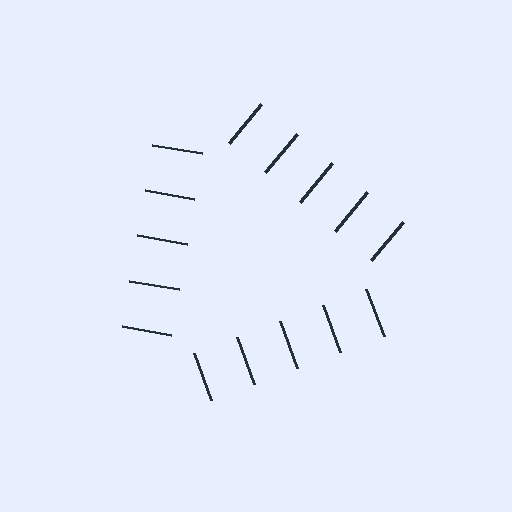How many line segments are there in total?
15 — 5 along each of the 3 edges.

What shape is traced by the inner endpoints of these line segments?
An illusory triangle — the line segments terminate on its edges but no continuous stroke is drawn.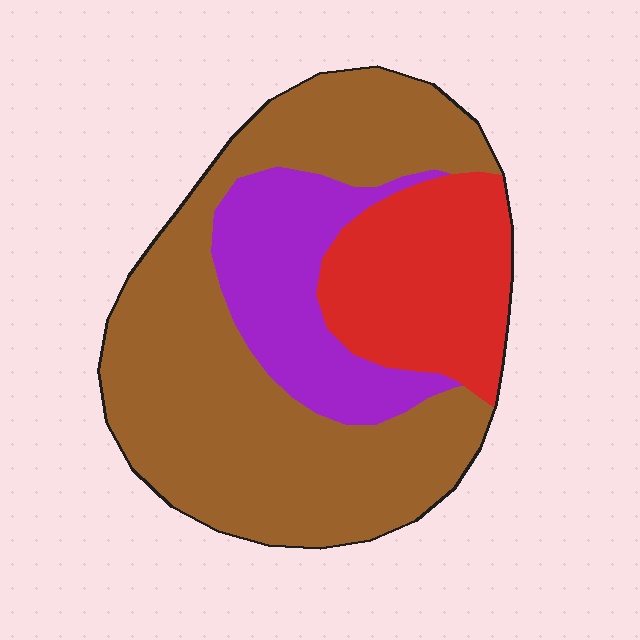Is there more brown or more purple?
Brown.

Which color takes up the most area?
Brown, at roughly 60%.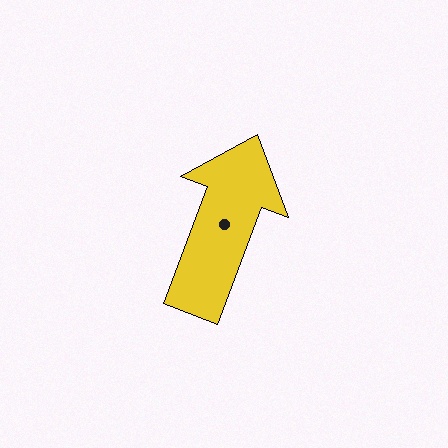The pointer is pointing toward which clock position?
Roughly 1 o'clock.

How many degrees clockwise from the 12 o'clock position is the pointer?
Approximately 21 degrees.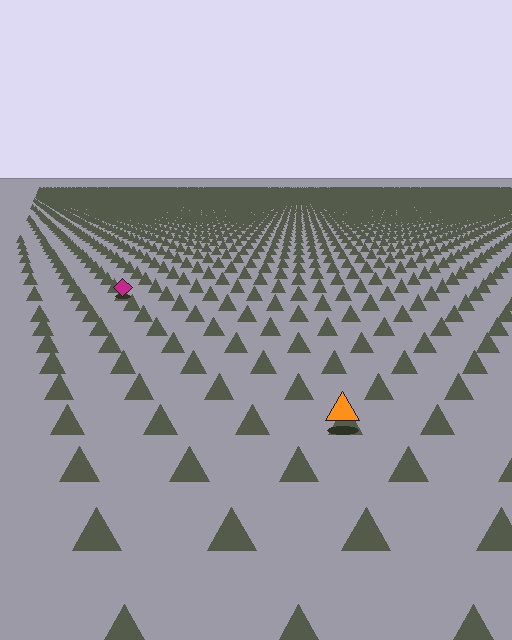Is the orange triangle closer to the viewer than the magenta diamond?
Yes. The orange triangle is closer — you can tell from the texture gradient: the ground texture is coarser near it.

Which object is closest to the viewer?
The orange triangle is closest. The texture marks near it are larger and more spread out.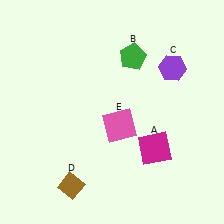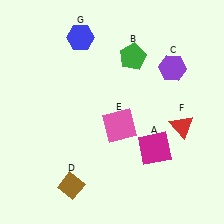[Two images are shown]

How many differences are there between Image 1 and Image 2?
There are 2 differences between the two images.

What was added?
A red triangle (F), a blue hexagon (G) were added in Image 2.